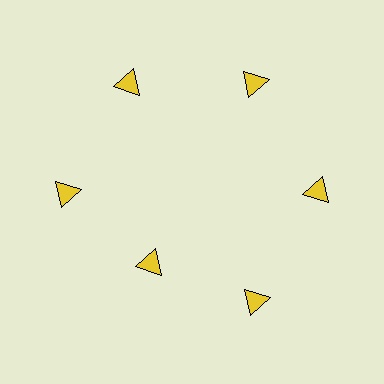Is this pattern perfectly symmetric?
No. The 6 yellow triangles are arranged in a ring, but one element near the 7 o'clock position is pulled inward toward the center, breaking the 6-fold rotational symmetry.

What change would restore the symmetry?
The symmetry would be restored by moving it outward, back onto the ring so that all 6 triangles sit at equal angles and equal distance from the center.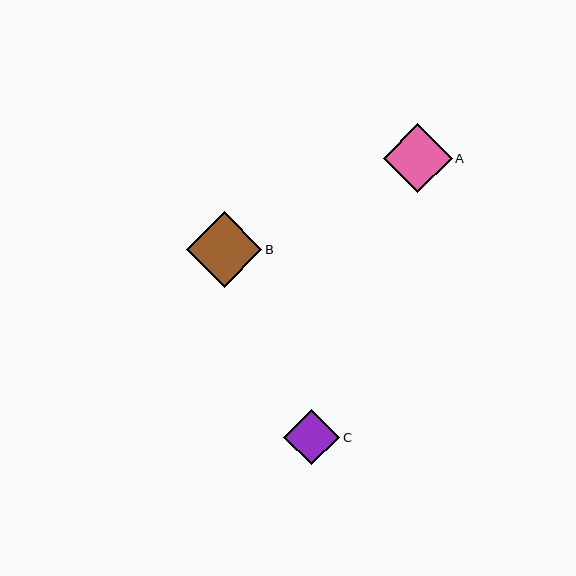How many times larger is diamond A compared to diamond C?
Diamond A is approximately 1.2 times the size of diamond C.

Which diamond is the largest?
Diamond B is the largest with a size of approximately 76 pixels.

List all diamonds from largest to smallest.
From largest to smallest: B, A, C.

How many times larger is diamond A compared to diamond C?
Diamond A is approximately 1.2 times the size of diamond C.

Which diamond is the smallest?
Diamond C is the smallest with a size of approximately 56 pixels.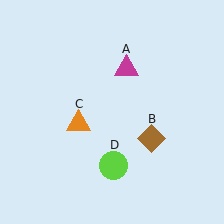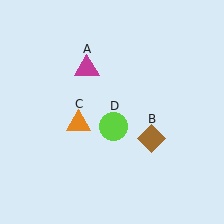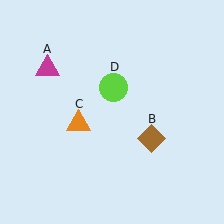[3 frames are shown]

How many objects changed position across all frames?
2 objects changed position: magenta triangle (object A), lime circle (object D).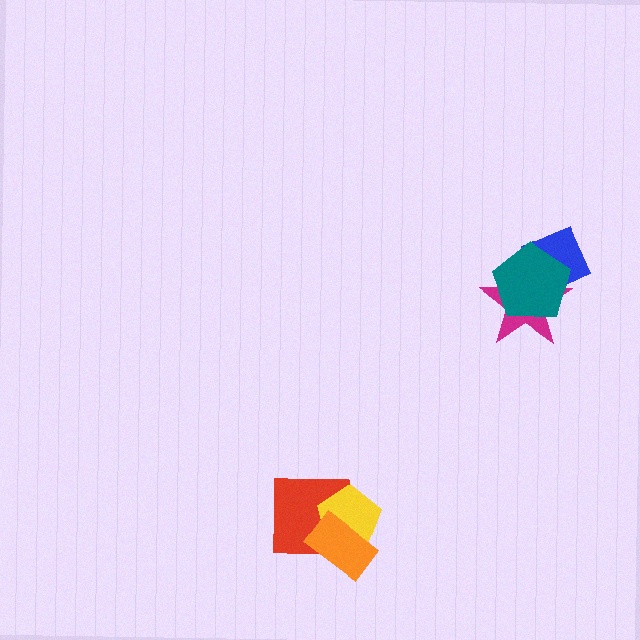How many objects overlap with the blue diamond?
2 objects overlap with the blue diamond.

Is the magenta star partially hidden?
Yes, it is partially covered by another shape.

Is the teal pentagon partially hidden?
No, no other shape covers it.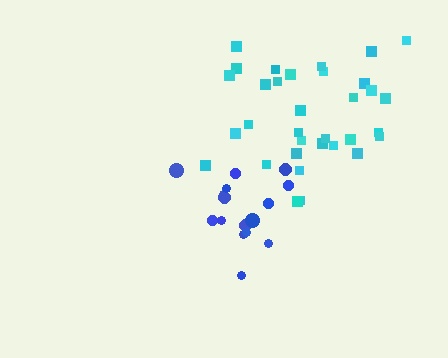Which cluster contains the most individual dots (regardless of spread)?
Cyan (33).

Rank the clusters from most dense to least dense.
blue, cyan.